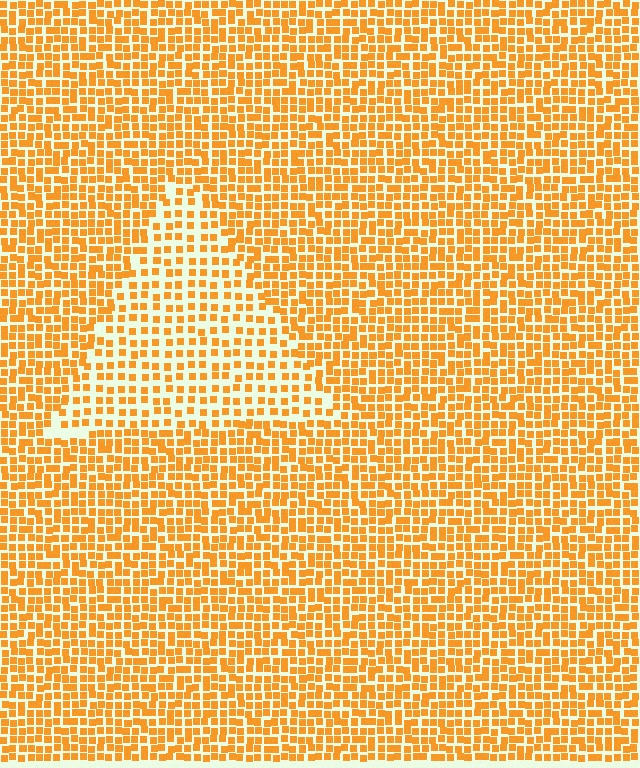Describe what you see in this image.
The image contains small orange elements arranged at two different densities. A triangle-shaped region is visible where the elements are less densely packed than the surrounding area.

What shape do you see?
I see a triangle.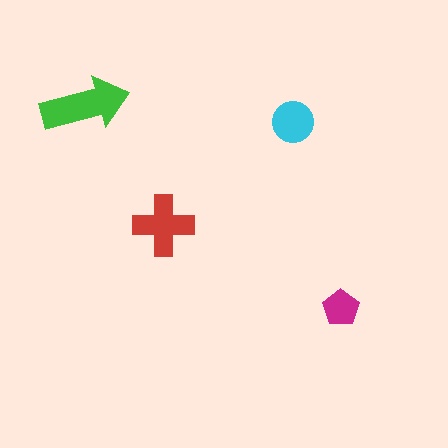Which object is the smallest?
The magenta pentagon.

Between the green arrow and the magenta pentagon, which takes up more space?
The green arrow.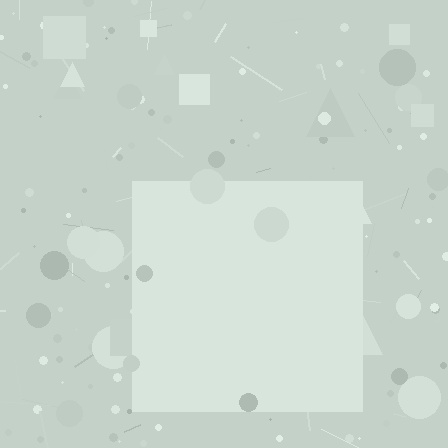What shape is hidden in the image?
A square is hidden in the image.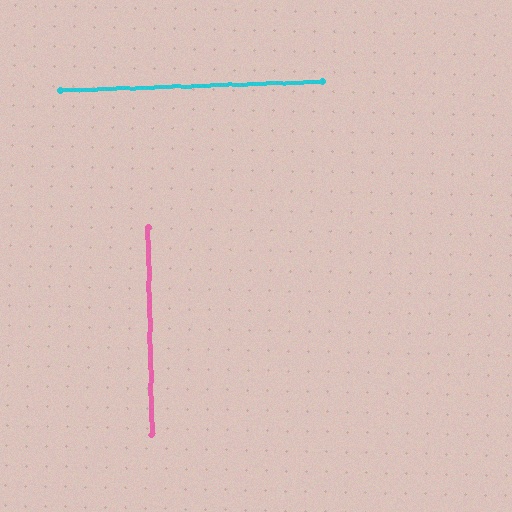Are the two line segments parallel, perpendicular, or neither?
Perpendicular — they meet at approximately 89°.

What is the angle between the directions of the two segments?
Approximately 89 degrees.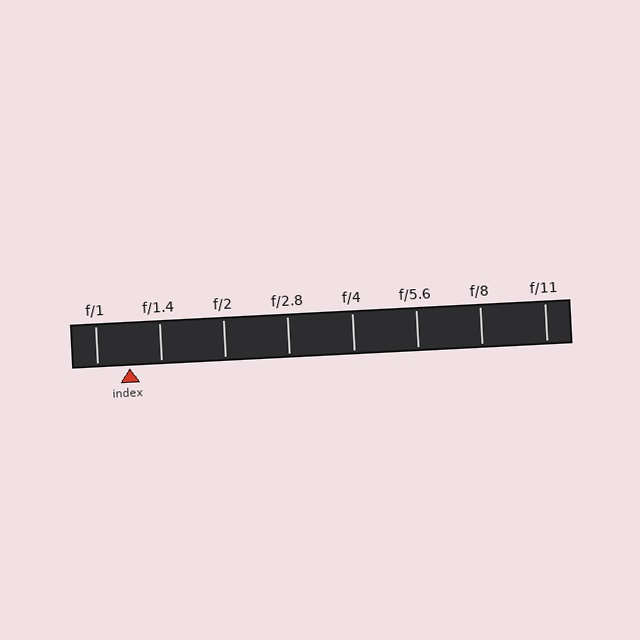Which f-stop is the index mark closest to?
The index mark is closest to f/1.4.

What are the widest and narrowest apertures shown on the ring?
The widest aperture shown is f/1 and the narrowest is f/11.